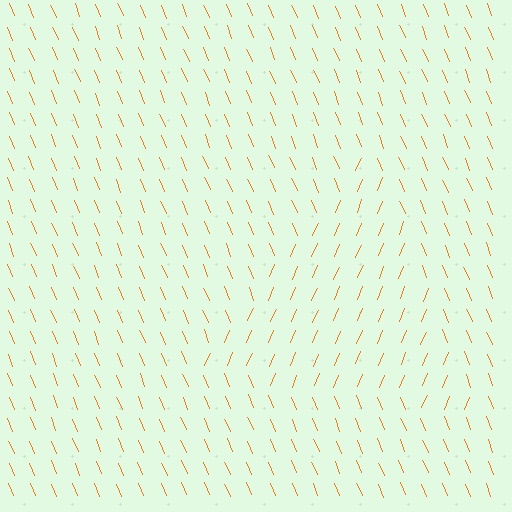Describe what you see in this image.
The image is filled with small orange line segments. A triangle region in the image has lines oriented differently from the surrounding lines, creating a visible texture boundary.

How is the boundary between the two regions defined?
The boundary is defined purely by a change in line orientation (approximately 45 degrees difference). All lines are the same color and thickness.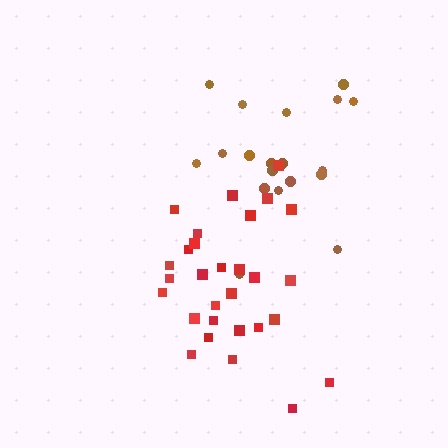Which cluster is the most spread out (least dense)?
Brown.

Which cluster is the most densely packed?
Red.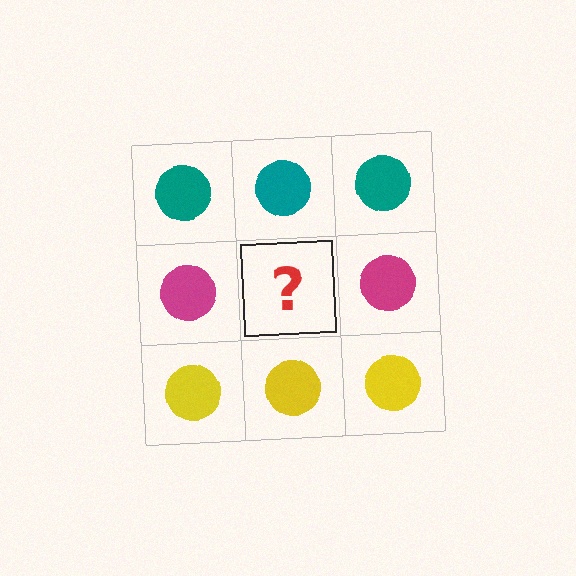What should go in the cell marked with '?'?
The missing cell should contain a magenta circle.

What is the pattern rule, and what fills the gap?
The rule is that each row has a consistent color. The gap should be filled with a magenta circle.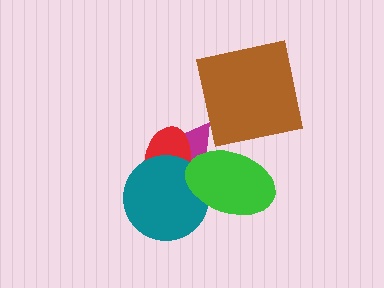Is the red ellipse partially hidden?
Yes, it is partially covered by another shape.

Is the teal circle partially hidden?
Yes, it is partially covered by another shape.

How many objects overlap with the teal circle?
3 objects overlap with the teal circle.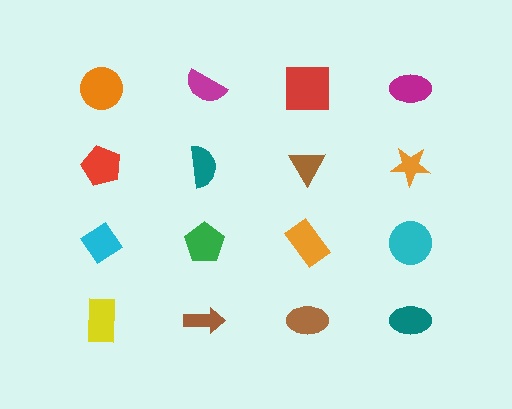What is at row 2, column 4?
An orange star.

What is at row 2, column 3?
A brown triangle.